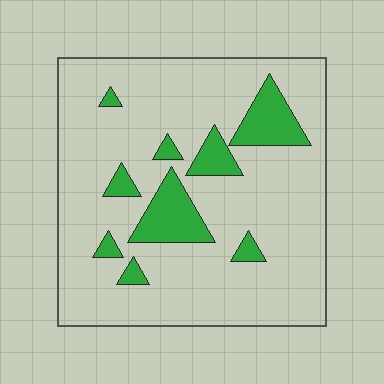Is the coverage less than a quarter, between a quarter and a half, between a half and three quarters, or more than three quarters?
Less than a quarter.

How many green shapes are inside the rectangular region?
9.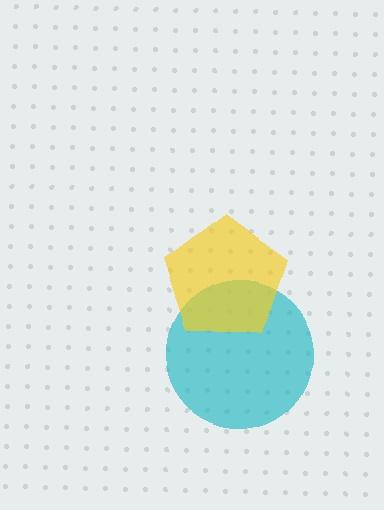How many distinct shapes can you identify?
There are 2 distinct shapes: a cyan circle, a yellow pentagon.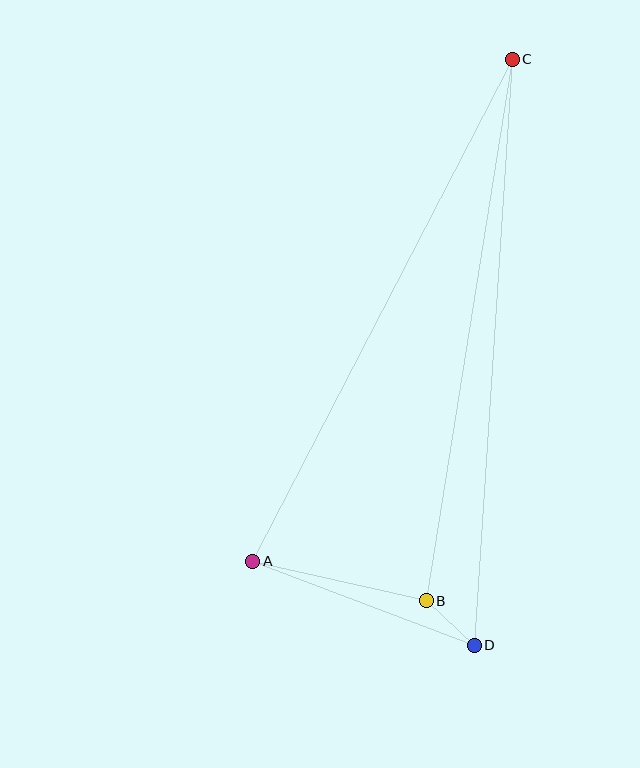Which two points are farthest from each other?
Points C and D are farthest from each other.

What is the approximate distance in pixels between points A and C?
The distance between A and C is approximately 565 pixels.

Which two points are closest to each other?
Points B and D are closest to each other.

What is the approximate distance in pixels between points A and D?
The distance between A and D is approximately 237 pixels.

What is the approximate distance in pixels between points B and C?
The distance between B and C is approximately 548 pixels.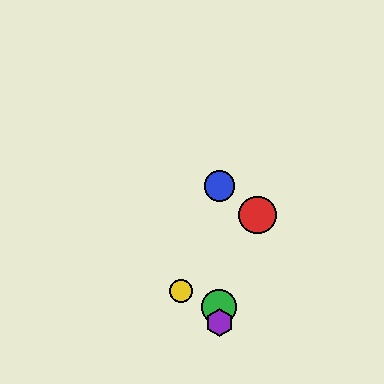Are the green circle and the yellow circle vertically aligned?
No, the green circle is at x≈219 and the yellow circle is at x≈181.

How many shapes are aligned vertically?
3 shapes (the blue circle, the green circle, the purple hexagon) are aligned vertically.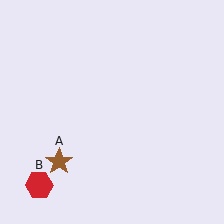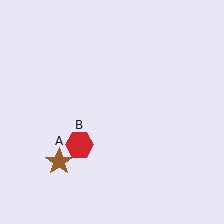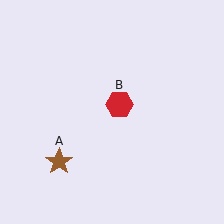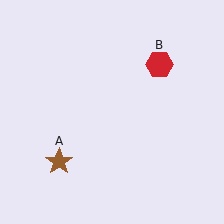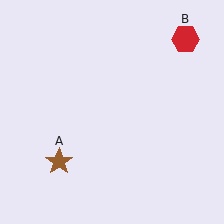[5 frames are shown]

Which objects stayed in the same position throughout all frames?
Brown star (object A) remained stationary.